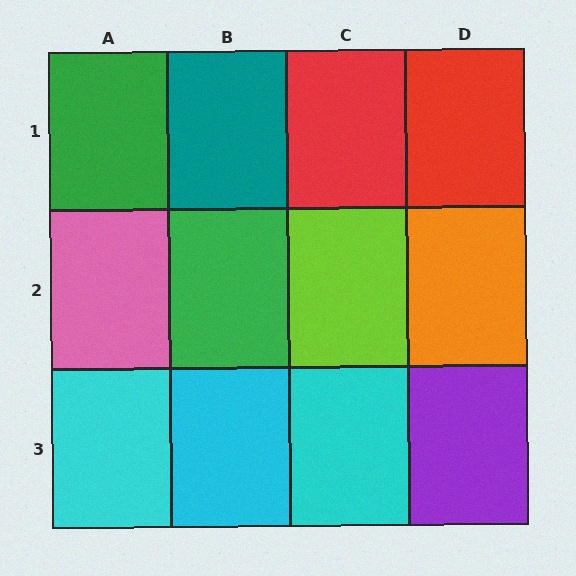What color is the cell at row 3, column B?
Cyan.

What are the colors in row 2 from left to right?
Pink, green, lime, orange.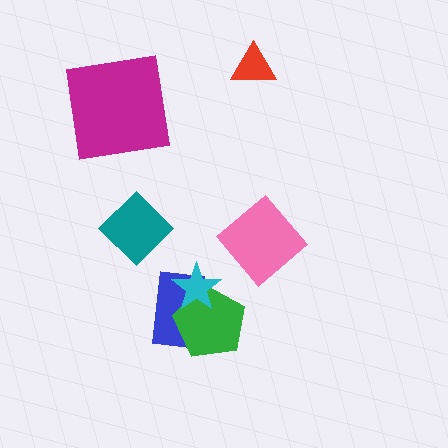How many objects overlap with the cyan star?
2 objects overlap with the cyan star.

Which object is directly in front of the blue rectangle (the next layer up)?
The green pentagon is directly in front of the blue rectangle.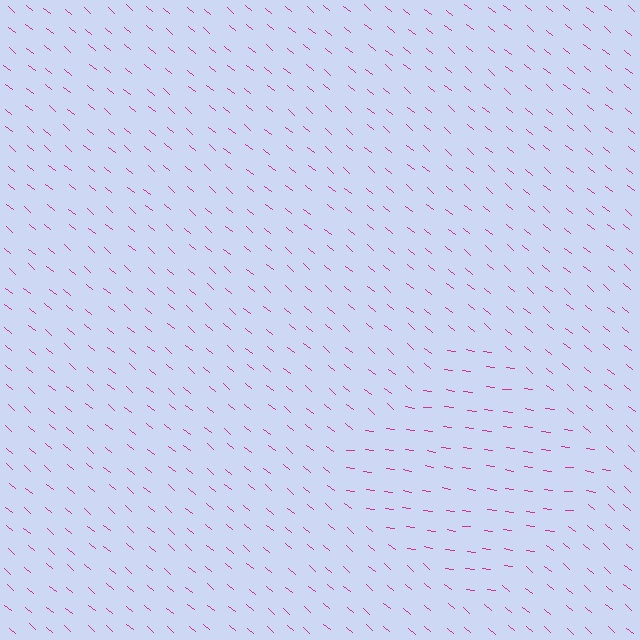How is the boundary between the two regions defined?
The boundary is defined purely by a change in line orientation (approximately 32 degrees difference). All lines are the same color and thickness.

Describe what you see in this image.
The image is filled with small magenta line segments. A diamond region in the image has lines oriented differently from the surrounding lines, creating a visible texture boundary.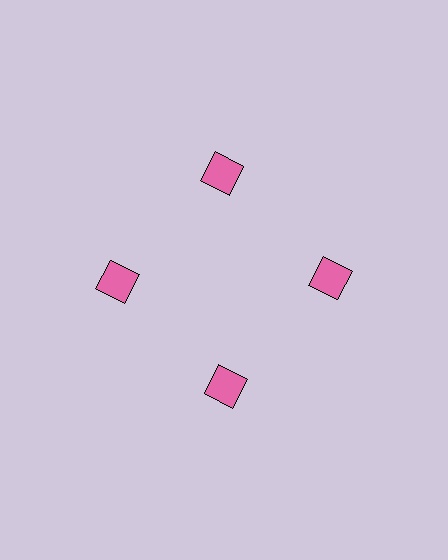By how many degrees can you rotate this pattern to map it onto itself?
The pattern maps onto itself every 90 degrees of rotation.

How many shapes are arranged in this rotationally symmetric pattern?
There are 4 shapes, arranged in 4 groups of 1.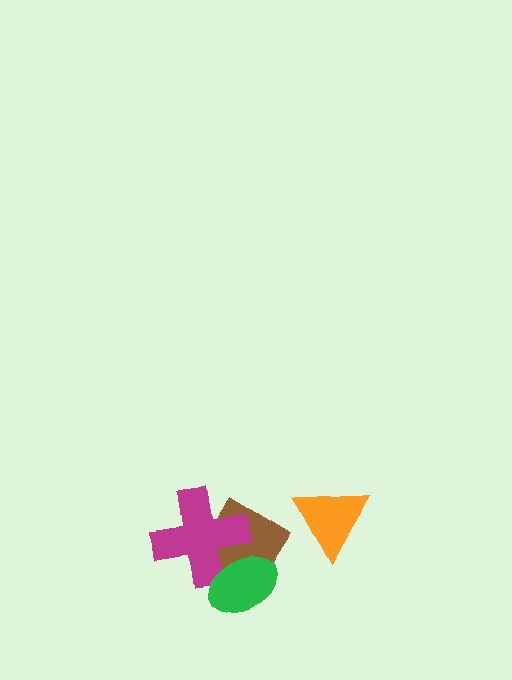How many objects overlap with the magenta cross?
2 objects overlap with the magenta cross.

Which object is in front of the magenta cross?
The green ellipse is in front of the magenta cross.